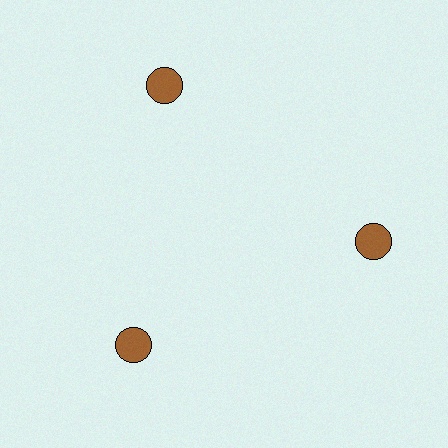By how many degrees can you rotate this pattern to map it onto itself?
The pattern maps onto itself every 120 degrees of rotation.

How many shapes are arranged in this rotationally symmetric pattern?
There are 3 shapes, arranged in 3 groups of 1.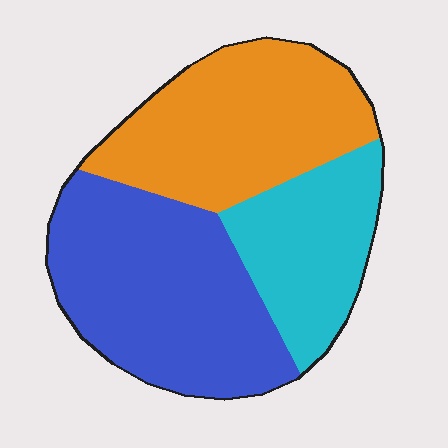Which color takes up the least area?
Cyan, at roughly 25%.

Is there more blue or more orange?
Blue.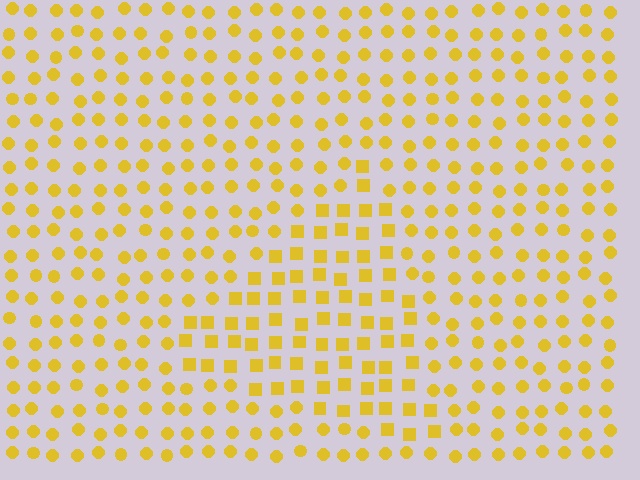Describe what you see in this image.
The image is filled with small yellow elements arranged in a uniform grid. A triangle-shaped region contains squares, while the surrounding area contains circles. The boundary is defined purely by the change in element shape.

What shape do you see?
I see a triangle.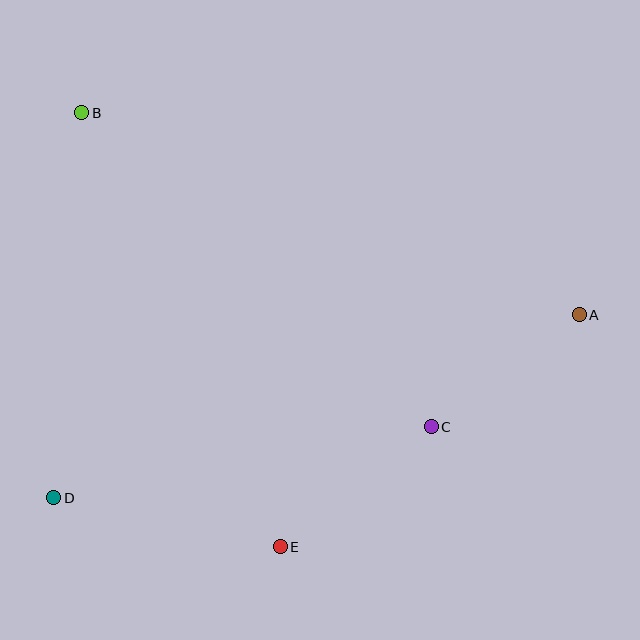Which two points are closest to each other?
Points A and C are closest to each other.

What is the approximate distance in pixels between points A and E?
The distance between A and E is approximately 379 pixels.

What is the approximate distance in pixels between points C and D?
The distance between C and D is approximately 384 pixels.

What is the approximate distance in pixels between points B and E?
The distance between B and E is approximately 477 pixels.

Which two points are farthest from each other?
Points A and D are farthest from each other.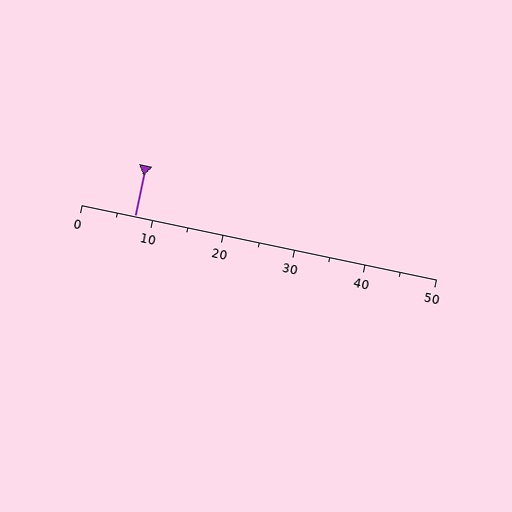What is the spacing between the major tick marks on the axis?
The major ticks are spaced 10 apart.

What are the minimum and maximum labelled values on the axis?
The axis runs from 0 to 50.